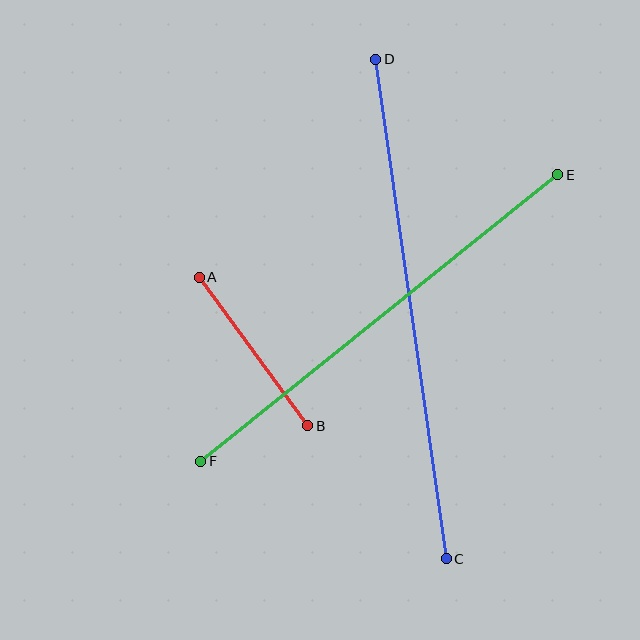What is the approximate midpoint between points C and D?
The midpoint is at approximately (411, 309) pixels.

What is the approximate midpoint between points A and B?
The midpoint is at approximately (254, 352) pixels.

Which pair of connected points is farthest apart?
Points C and D are farthest apart.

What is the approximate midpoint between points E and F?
The midpoint is at approximately (379, 318) pixels.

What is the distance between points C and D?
The distance is approximately 504 pixels.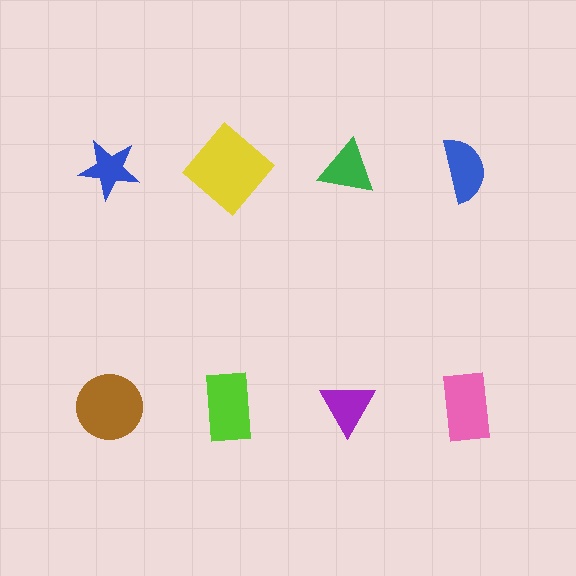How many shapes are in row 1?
4 shapes.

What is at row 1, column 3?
A green triangle.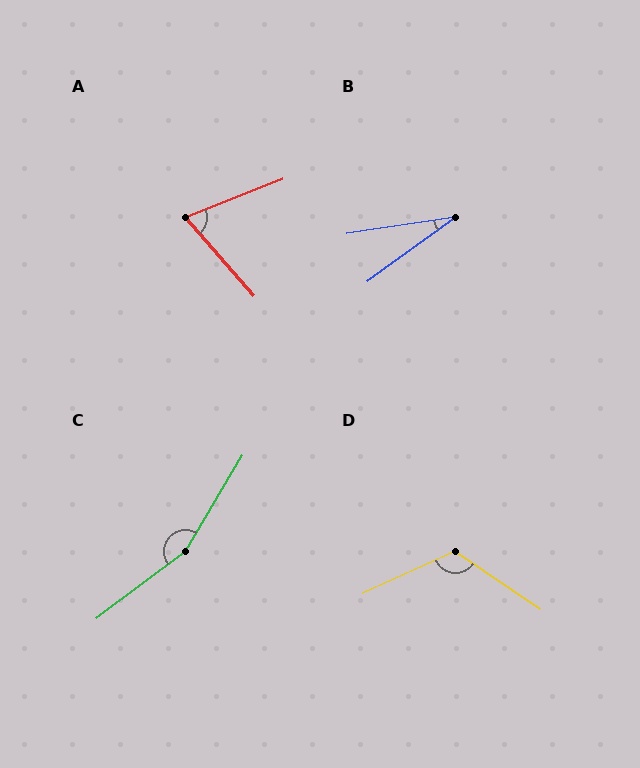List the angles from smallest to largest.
B (27°), A (71°), D (121°), C (157°).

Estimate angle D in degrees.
Approximately 121 degrees.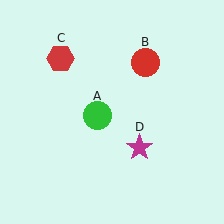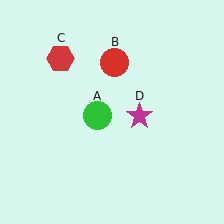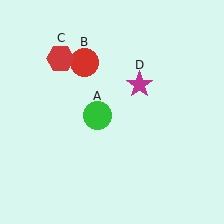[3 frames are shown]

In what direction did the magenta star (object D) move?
The magenta star (object D) moved up.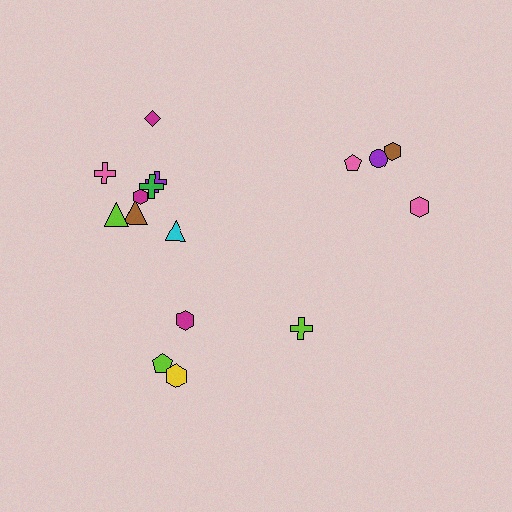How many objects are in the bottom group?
There are 4 objects.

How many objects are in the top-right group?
There are 4 objects.